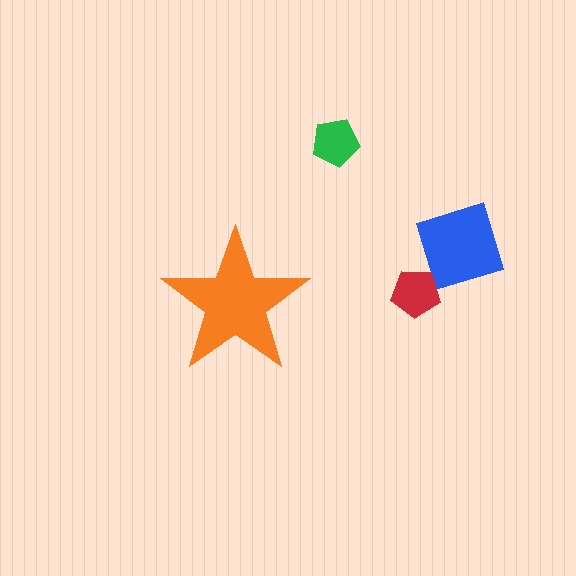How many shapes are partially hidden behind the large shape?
0 shapes are partially hidden.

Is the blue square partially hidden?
No, the blue square is fully visible.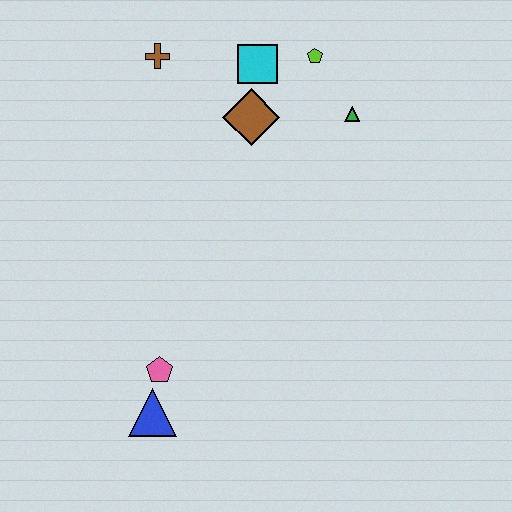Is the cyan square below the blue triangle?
No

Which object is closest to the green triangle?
The lime pentagon is closest to the green triangle.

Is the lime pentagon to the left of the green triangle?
Yes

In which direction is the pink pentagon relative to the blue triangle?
The pink pentagon is above the blue triangle.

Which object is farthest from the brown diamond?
The blue triangle is farthest from the brown diamond.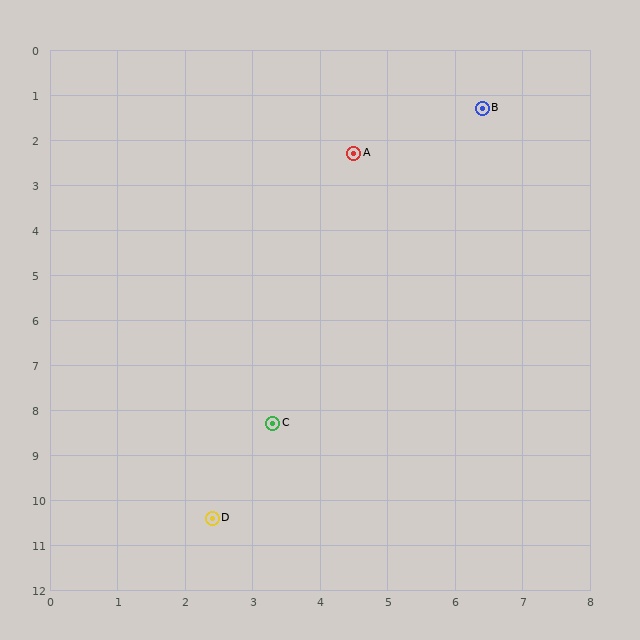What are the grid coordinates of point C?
Point C is at approximately (3.3, 8.3).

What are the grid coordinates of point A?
Point A is at approximately (4.5, 2.3).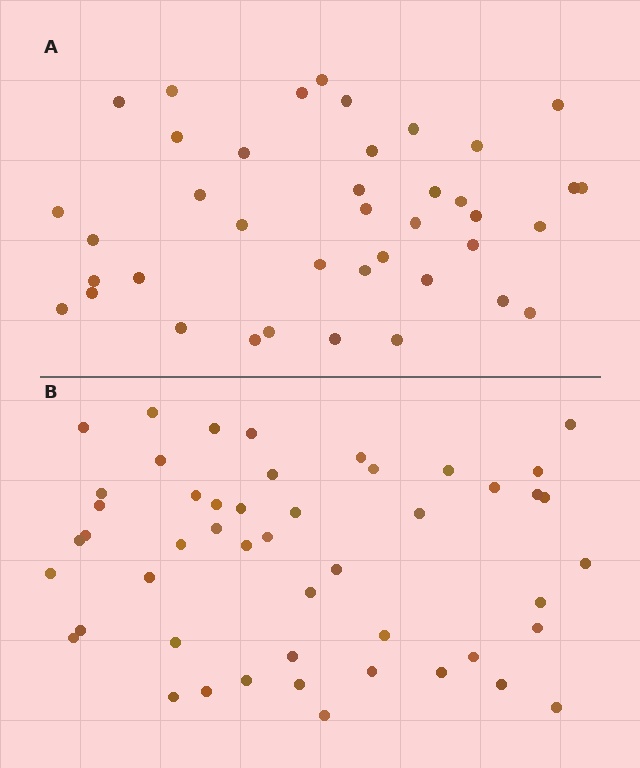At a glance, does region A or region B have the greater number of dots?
Region B (the bottom region) has more dots.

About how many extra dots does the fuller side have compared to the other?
Region B has roughly 8 or so more dots than region A.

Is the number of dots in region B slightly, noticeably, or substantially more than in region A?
Region B has only slightly more — the two regions are fairly close. The ratio is roughly 1.2 to 1.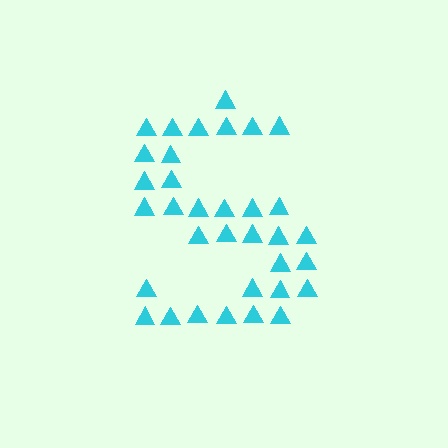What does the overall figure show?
The overall figure shows the letter S.